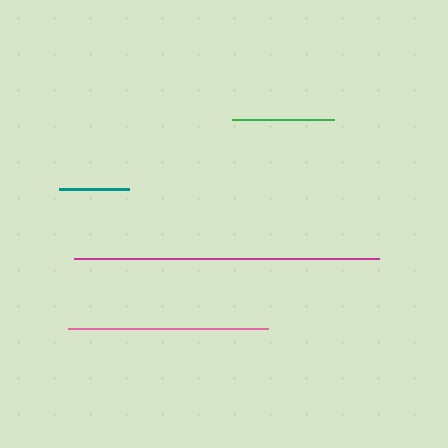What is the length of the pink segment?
The pink segment is approximately 200 pixels long.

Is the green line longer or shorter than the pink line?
The pink line is longer than the green line.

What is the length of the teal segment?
The teal segment is approximately 70 pixels long.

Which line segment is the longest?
The magenta line is the longest at approximately 305 pixels.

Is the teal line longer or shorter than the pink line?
The pink line is longer than the teal line.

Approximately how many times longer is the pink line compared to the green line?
The pink line is approximately 2.0 times the length of the green line.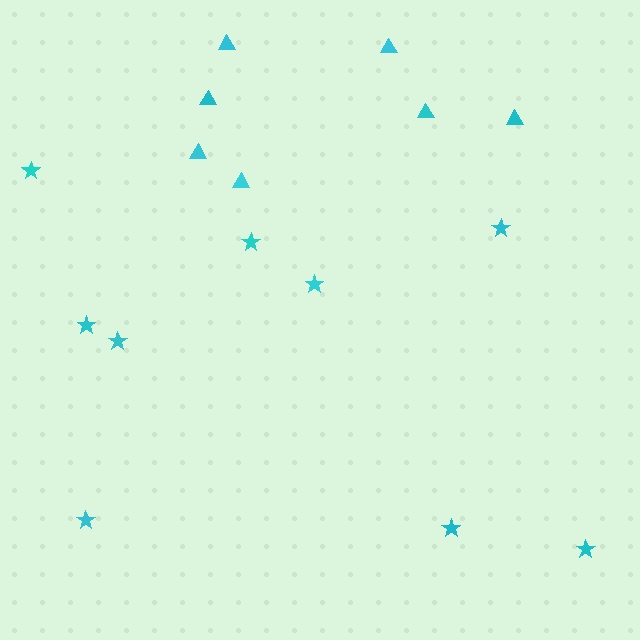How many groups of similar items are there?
There are 2 groups: one group of stars (9) and one group of triangles (7).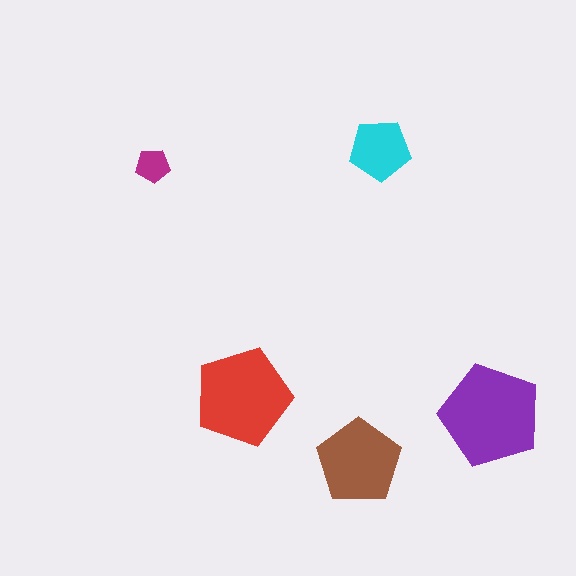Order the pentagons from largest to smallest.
the purple one, the red one, the brown one, the cyan one, the magenta one.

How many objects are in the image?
There are 5 objects in the image.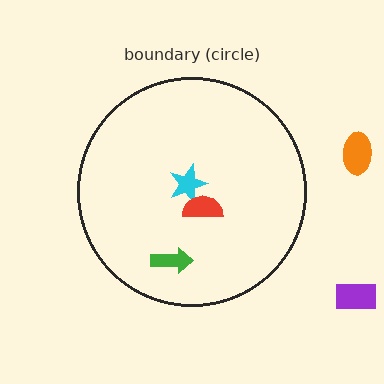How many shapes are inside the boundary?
3 inside, 2 outside.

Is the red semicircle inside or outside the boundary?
Inside.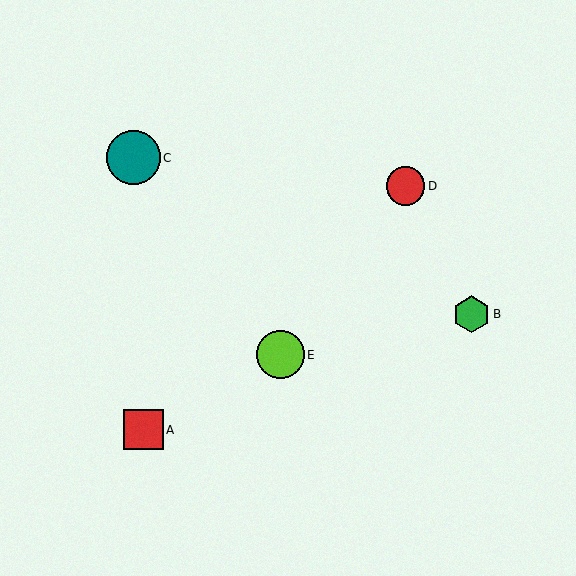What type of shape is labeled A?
Shape A is a red square.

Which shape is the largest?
The teal circle (labeled C) is the largest.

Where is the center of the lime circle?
The center of the lime circle is at (280, 355).